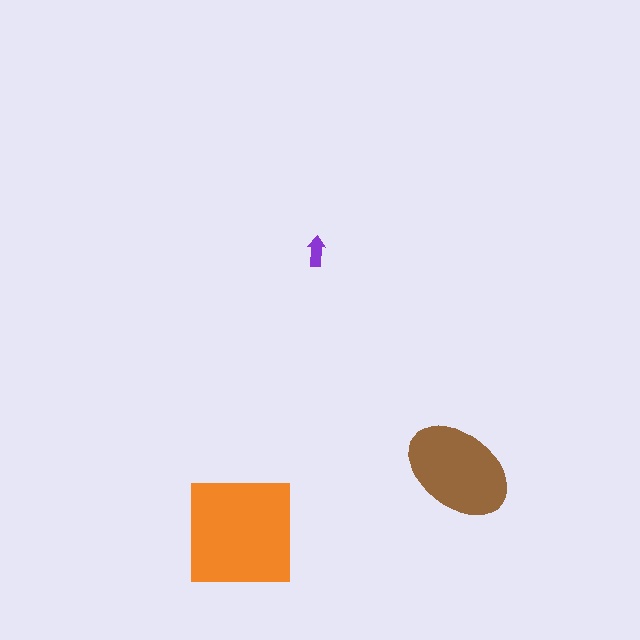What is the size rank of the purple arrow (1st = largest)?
3rd.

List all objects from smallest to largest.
The purple arrow, the brown ellipse, the orange square.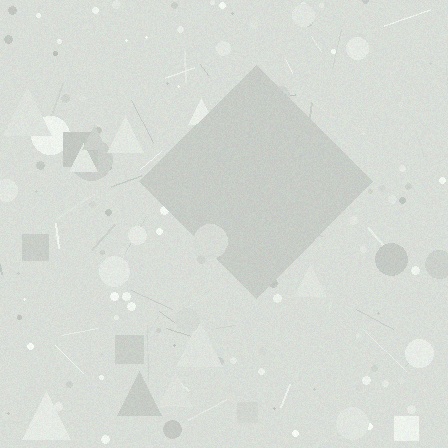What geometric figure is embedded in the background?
A diamond is embedded in the background.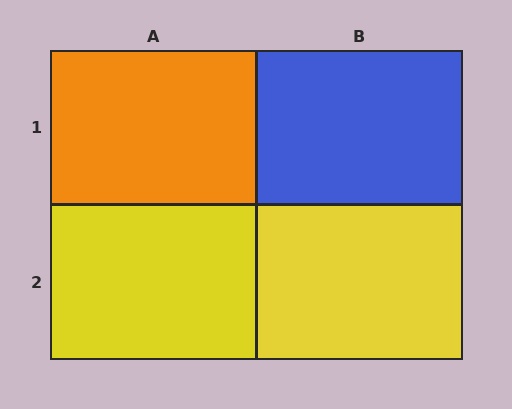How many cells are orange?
1 cell is orange.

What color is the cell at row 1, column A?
Orange.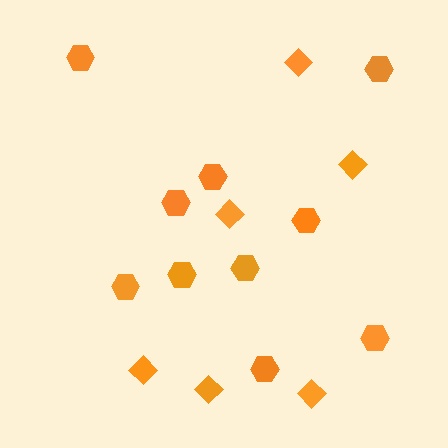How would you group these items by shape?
There are 2 groups: one group of hexagons (10) and one group of diamonds (6).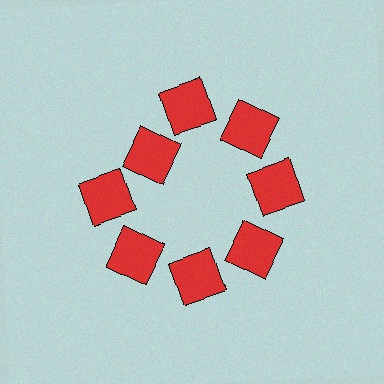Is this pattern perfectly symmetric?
No. The 8 red squares are arranged in a ring, but one element near the 10 o'clock position is pulled inward toward the center, breaking the 8-fold rotational symmetry.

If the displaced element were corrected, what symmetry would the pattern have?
It would have 8-fold rotational symmetry — the pattern would map onto itself every 45 degrees.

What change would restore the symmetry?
The symmetry would be restored by moving it outward, back onto the ring so that all 8 squares sit at equal angles and equal distance from the center.